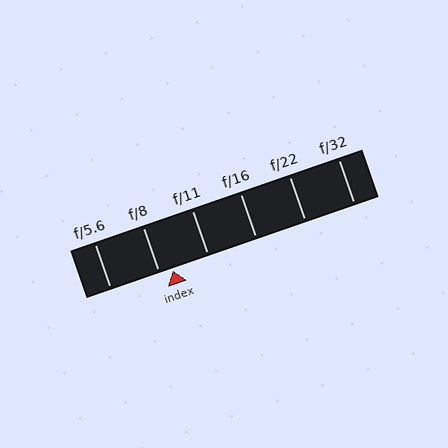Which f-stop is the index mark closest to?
The index mark is closest to f/8.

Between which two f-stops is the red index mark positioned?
The index mark is between f/8 and f/11.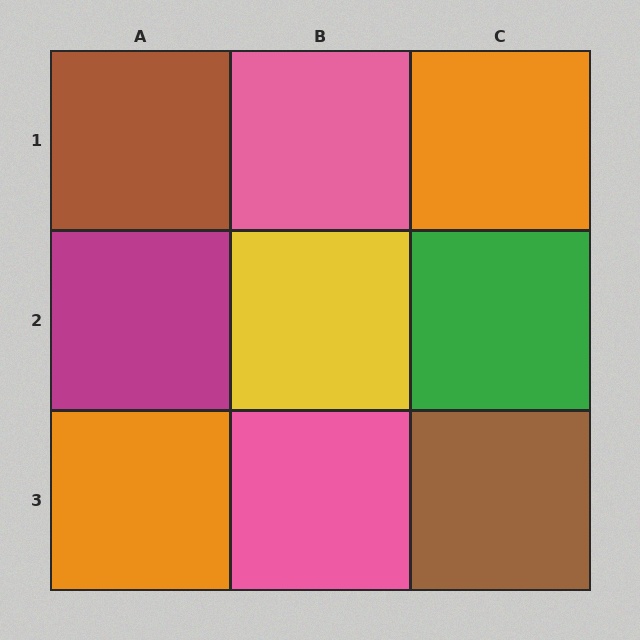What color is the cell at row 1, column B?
Pink.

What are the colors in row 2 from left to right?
Magenta, yellow, green.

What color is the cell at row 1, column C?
Orange.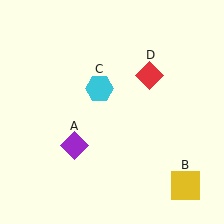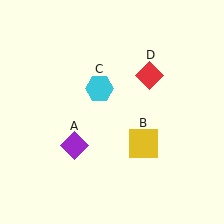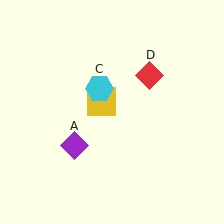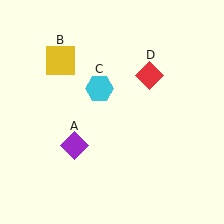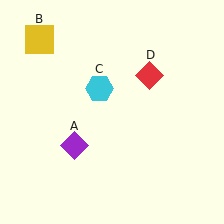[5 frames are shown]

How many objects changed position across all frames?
1 object changed position: yellow square (object B).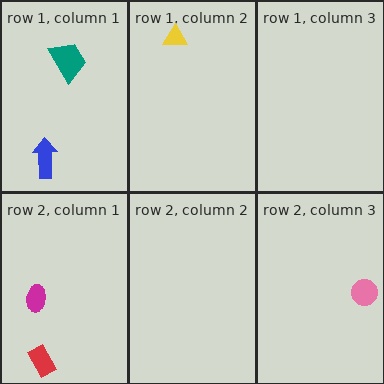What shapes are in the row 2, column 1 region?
The magenta ellipse, the red rectangle.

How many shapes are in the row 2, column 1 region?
2.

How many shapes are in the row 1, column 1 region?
2.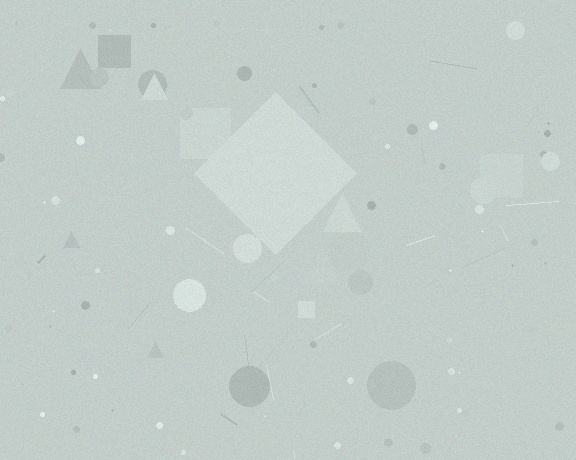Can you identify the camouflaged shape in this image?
The camouflaged shape is a diamond.